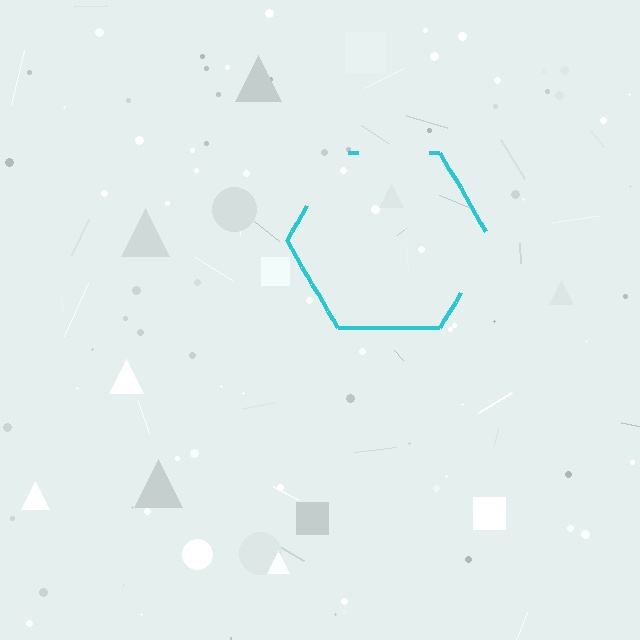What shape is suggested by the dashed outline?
The dashed outline suggests a hexagon.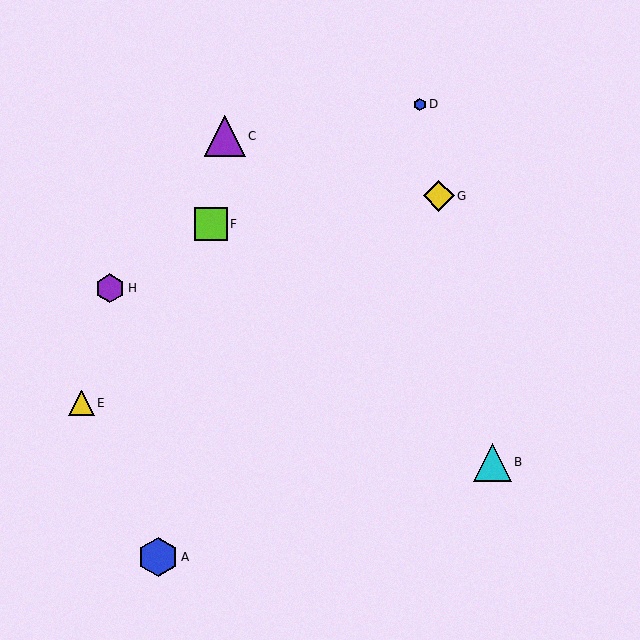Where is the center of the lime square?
The center of the lime square is at (211, 224).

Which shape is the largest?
The purple triangle (labeled C) is the largest.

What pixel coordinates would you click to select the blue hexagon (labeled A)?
Click at (158, 557) to select the blue hexagon A.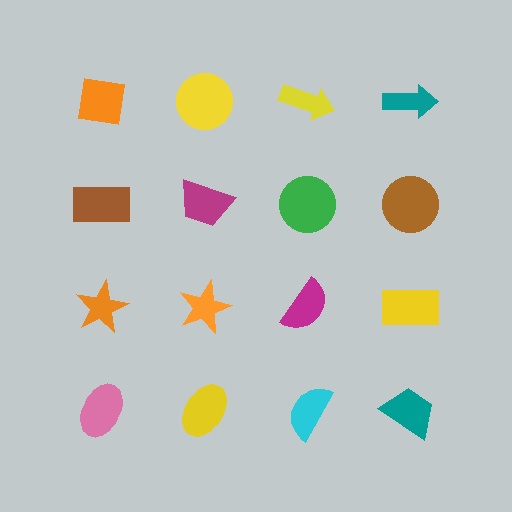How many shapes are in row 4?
4 shapes.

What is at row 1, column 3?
A yellow arrow.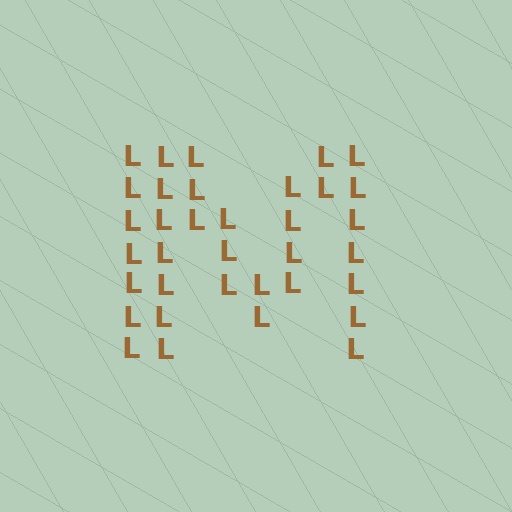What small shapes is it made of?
It is made of small letter L's.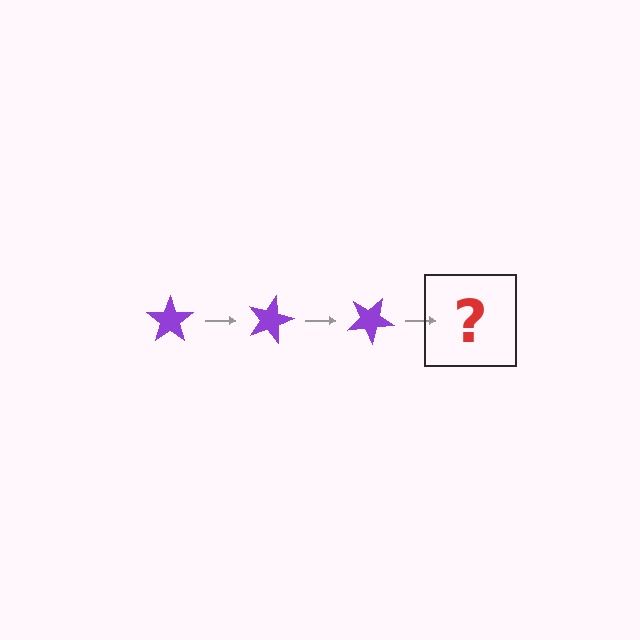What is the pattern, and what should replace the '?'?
The pattern is that the star rotates 15 degrees each step. The '?' should be a purple star rotated 45 degrees.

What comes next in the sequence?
The next element should be a purple star rotated 45 degrees.